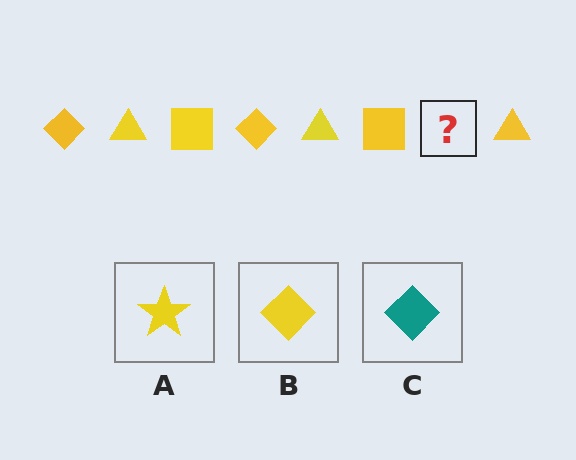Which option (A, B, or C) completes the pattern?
B.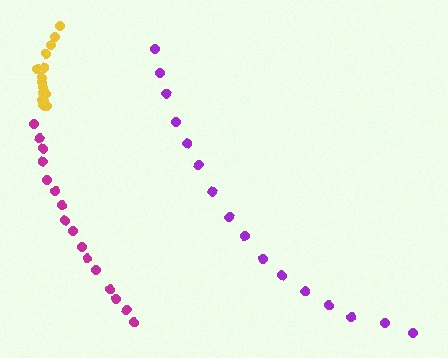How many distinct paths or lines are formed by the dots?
There are 3 distinct paths.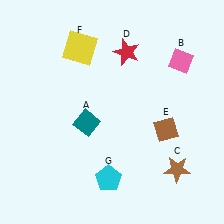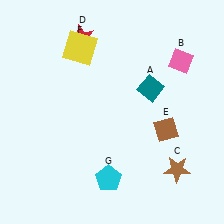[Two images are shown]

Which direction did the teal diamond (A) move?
The teal diamond (A) moved right.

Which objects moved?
The objects that moved are: the teal diamond (A), the red star (D).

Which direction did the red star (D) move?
The red star (D) moved left.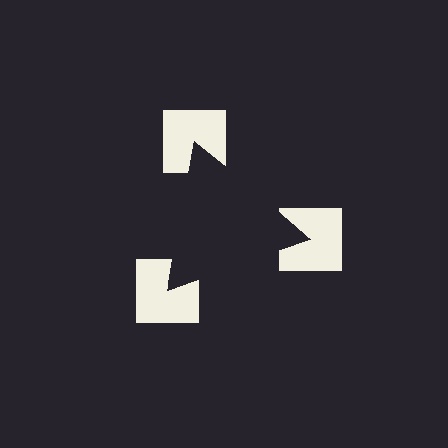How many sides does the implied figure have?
3 sides.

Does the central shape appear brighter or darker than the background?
It typically appears slightly darker than the background, even though no actual brightness change is drawn.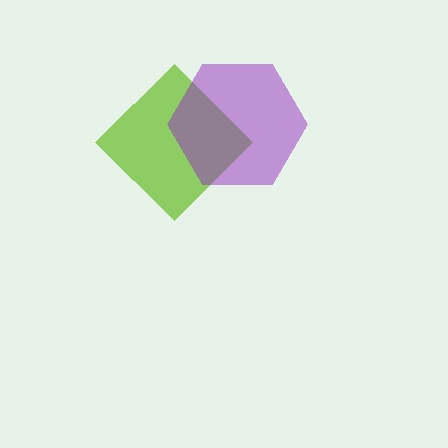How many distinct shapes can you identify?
There are 2 distinct shapes: a lime diamond, a purple hexagon.